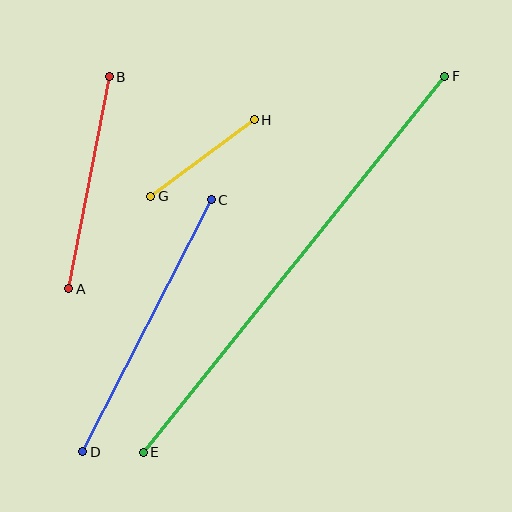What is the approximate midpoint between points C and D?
The midpoint is at approximately (147, 326) pixels.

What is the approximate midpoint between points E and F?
The midpoint is at approximately (294, 264) pixels.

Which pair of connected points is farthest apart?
Points E and F are farthest apart.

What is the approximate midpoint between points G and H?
The midpoint is at approximately (203, 158) pixels.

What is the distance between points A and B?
The distance is approximately 216 pixels.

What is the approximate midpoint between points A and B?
The midpoint is at approximately (89, 183) pixels.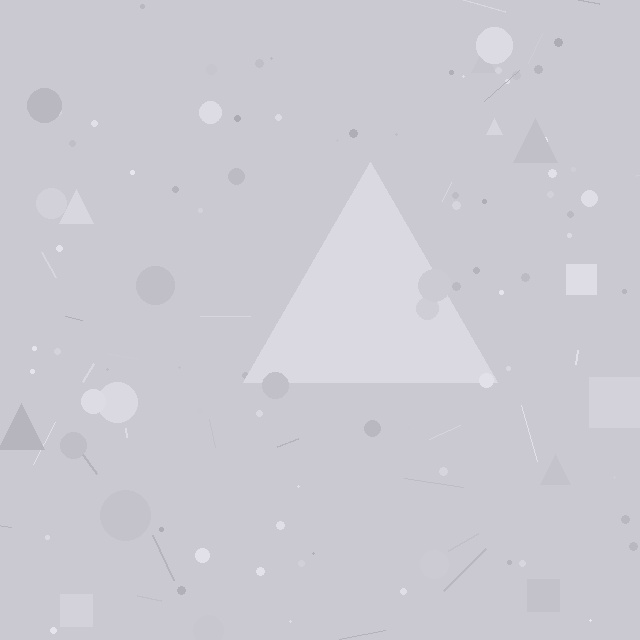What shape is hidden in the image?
A triangle is hidden in the image.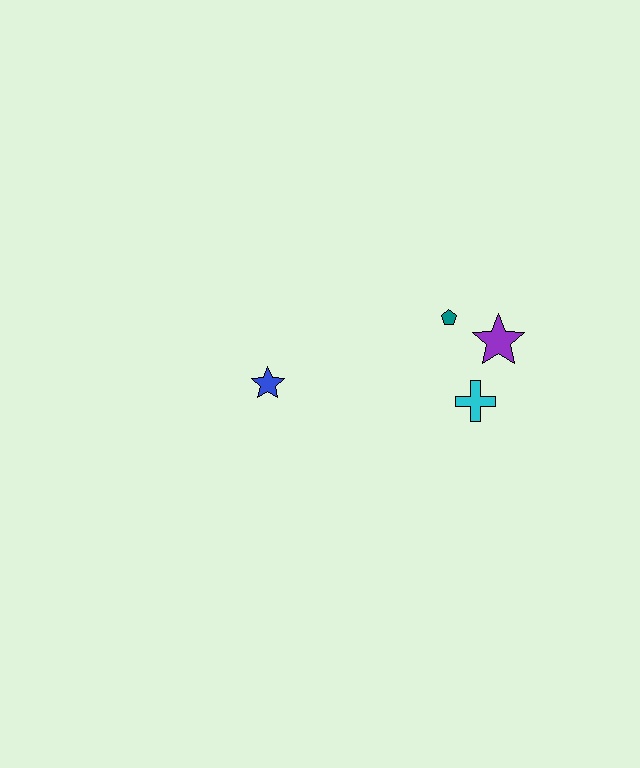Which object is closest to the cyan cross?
The purple star is closest to the cyan cross.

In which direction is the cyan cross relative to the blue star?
The cyan cross is to the right of the blue star.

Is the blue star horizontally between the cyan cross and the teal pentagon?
No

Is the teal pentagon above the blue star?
Yes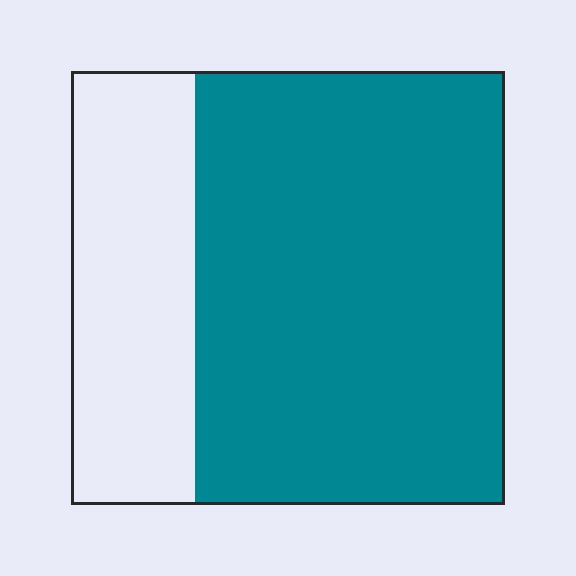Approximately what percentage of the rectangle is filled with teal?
Approximately 70%.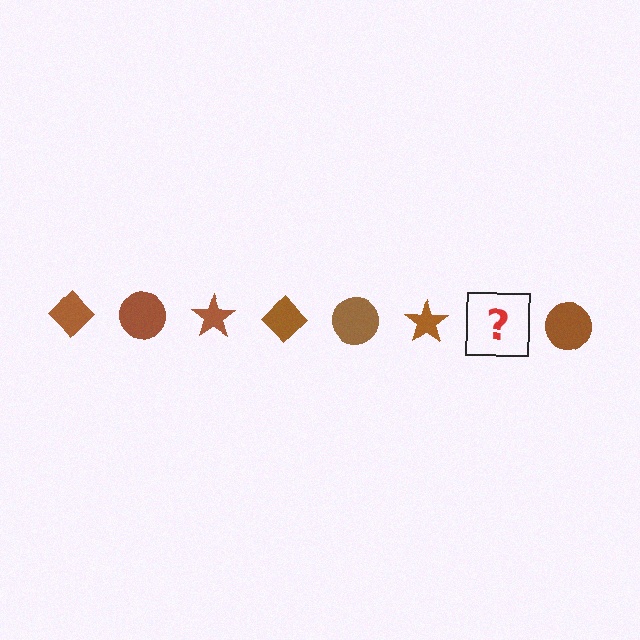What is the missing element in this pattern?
The missing element is a brown diamond.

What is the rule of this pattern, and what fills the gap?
The rule is that the pattern cycles through diamond, circle, star shapes in brown. The gap should be filled with a brown diamond.